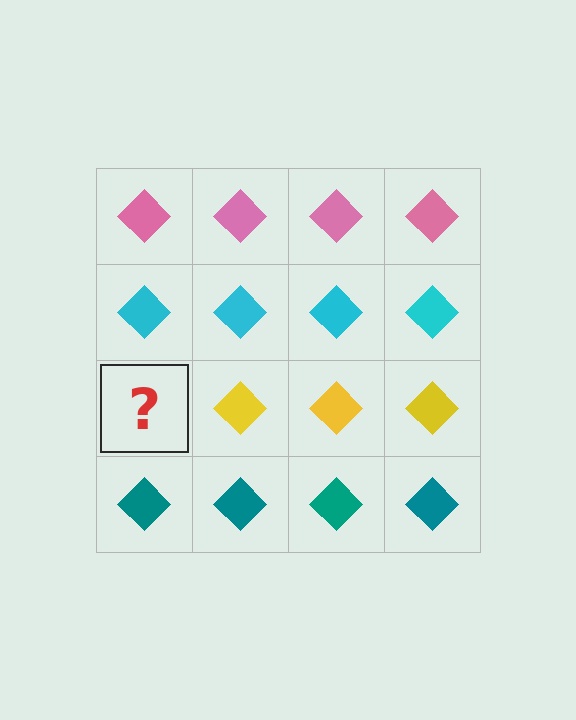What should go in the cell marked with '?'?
The missing cell should contain a yellow diamond.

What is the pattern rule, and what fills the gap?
The rule is that each row has a consistent color. The gap should be filled with a yellow diamond.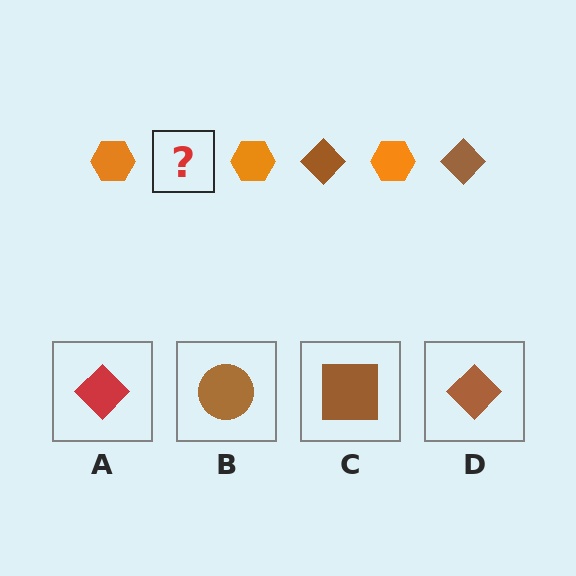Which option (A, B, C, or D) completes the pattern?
D.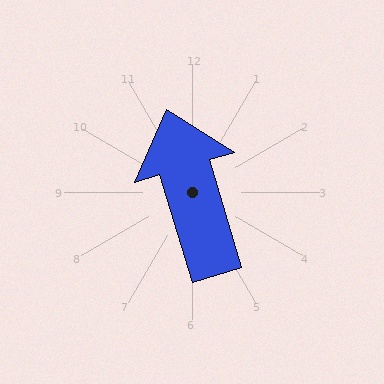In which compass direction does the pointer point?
North.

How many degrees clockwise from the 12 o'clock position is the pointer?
Approximately 343 degrees.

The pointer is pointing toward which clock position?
Roughly 11 o'clock.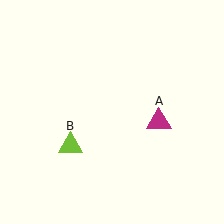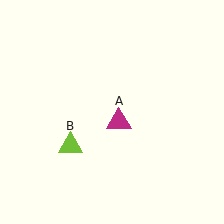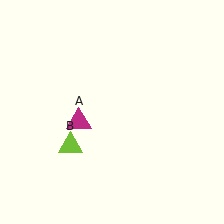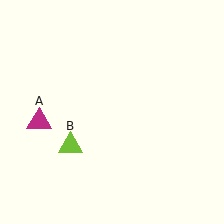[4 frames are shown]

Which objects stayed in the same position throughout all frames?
Lime triangle (object B) remained stationary.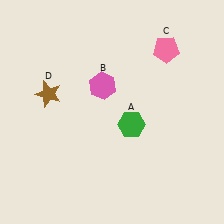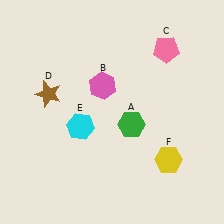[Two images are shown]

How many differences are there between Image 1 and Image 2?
There are 2 differences between the two images.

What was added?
A cyan hexagon (E), a yellow hexagon (F) were added in Image 2.